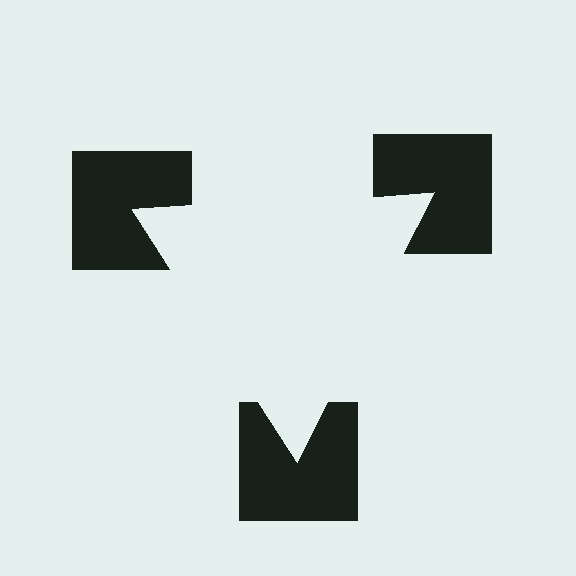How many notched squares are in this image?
There are 3 — one at each vertex of the illusory triangle.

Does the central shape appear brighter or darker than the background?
It typically appears slightly brighter than the background, even though no actual brightness change is drawn.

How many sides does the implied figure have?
3 sides.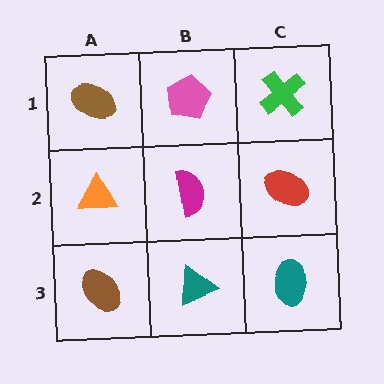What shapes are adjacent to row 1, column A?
An orange triangle (row 2, column A), a pink pentagon (row 1, column B).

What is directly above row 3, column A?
An orange triangle.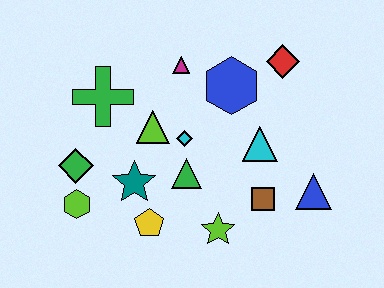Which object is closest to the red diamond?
The blue hexagon is closest to the red diamond.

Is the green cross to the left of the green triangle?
Yes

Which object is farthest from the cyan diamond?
The blue triangle is farthest from the cyan diamond.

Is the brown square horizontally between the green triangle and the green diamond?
No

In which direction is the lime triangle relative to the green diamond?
The lime triangle is to the right of the green diamond.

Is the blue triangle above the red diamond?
No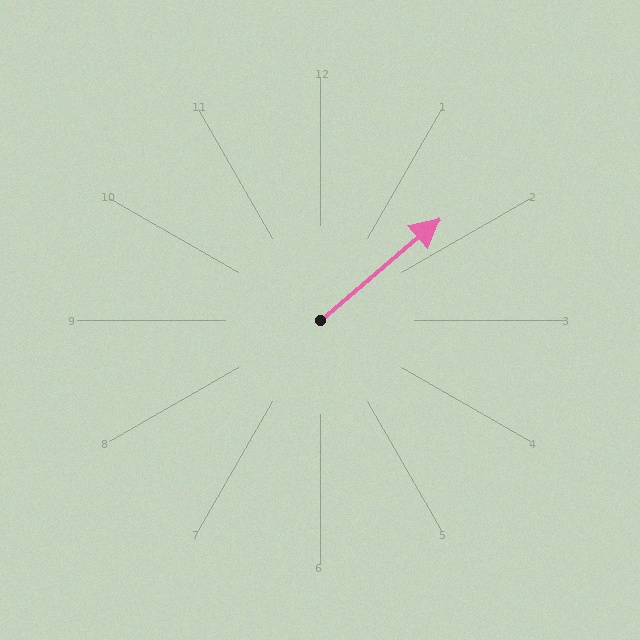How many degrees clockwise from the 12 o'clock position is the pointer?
Approximately 50 degrees.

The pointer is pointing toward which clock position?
Roughly 2 o'clock.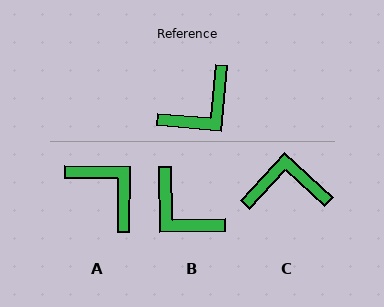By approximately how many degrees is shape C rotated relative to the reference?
Approximately 142 degrees counter-clockwise.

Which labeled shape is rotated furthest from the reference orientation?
C, about 142 degrees away.